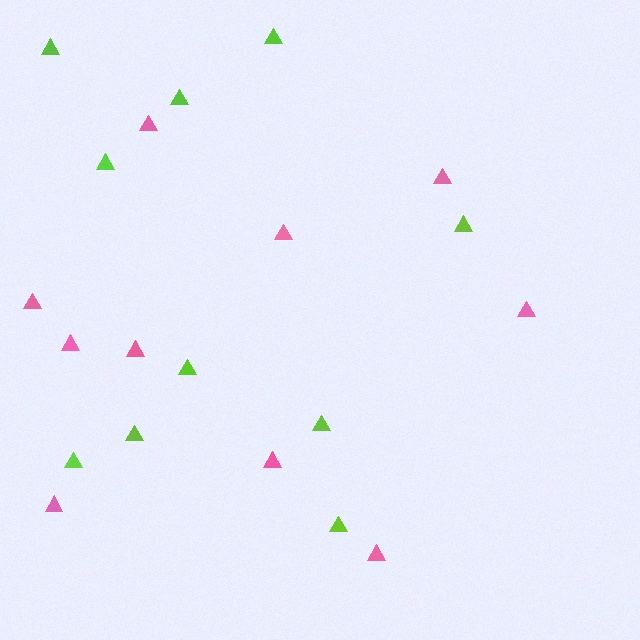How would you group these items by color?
There are 2 groups: one group of lime triangles (10) and one group of pink triangles (10).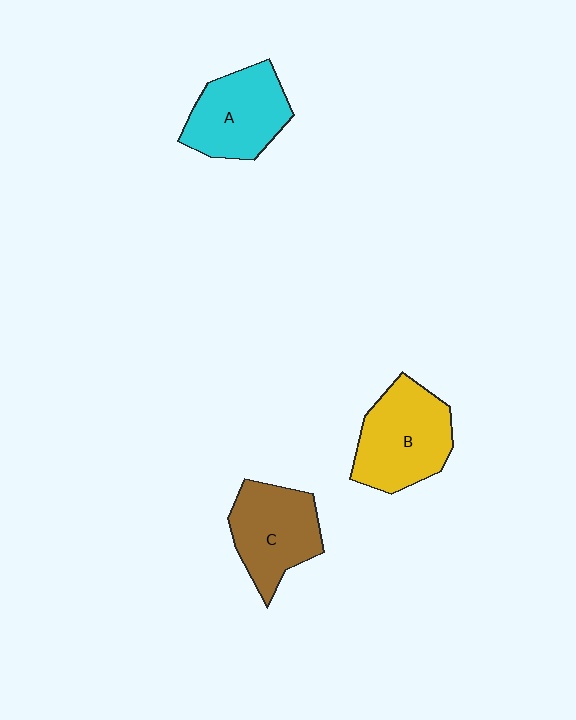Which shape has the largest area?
Shape B (yellow).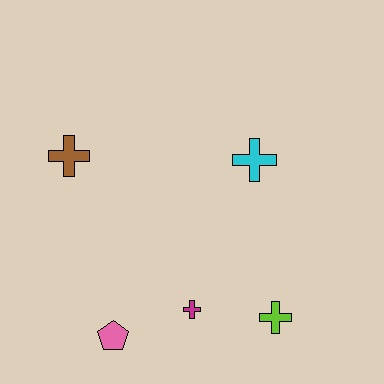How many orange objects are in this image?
There are no orange objects.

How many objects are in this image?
There are 5 objects.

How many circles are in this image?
There are no circles.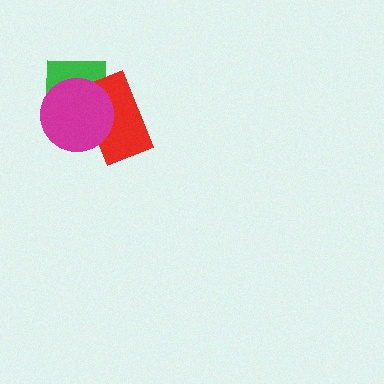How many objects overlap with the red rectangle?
2 objects overlap with the red rectangle.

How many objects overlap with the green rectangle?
2 objects overlap with the green rectangle.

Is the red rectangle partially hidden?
Yes, it is partially covered by another shape.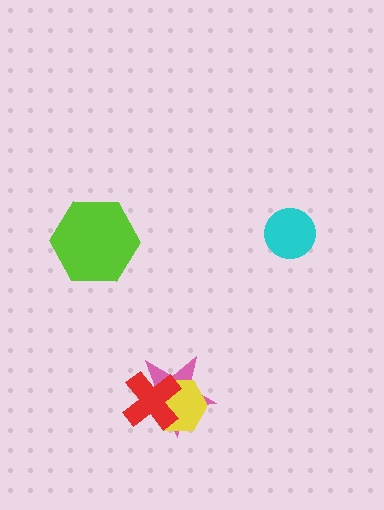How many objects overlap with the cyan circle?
0 objects overlap with the cyan circle.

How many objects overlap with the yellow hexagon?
2 objects overlap with the yellow hexagon.